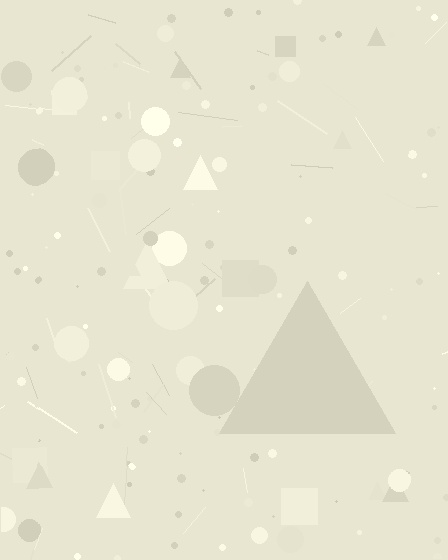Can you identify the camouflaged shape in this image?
The camouflaged shape is a triangle.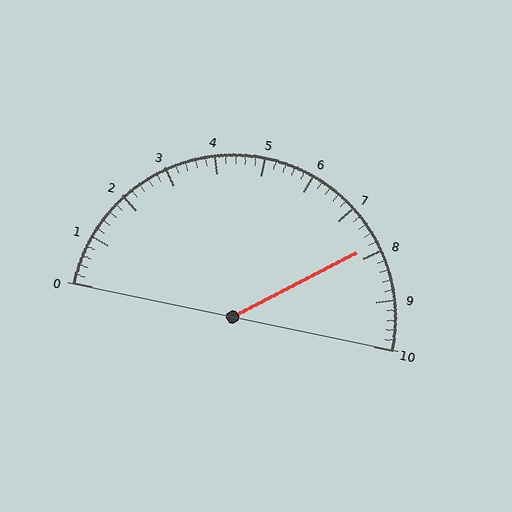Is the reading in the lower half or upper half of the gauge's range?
The reading is in the upper half of the range (0 to 10).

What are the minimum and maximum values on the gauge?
The gauge ranges from 0 to 10.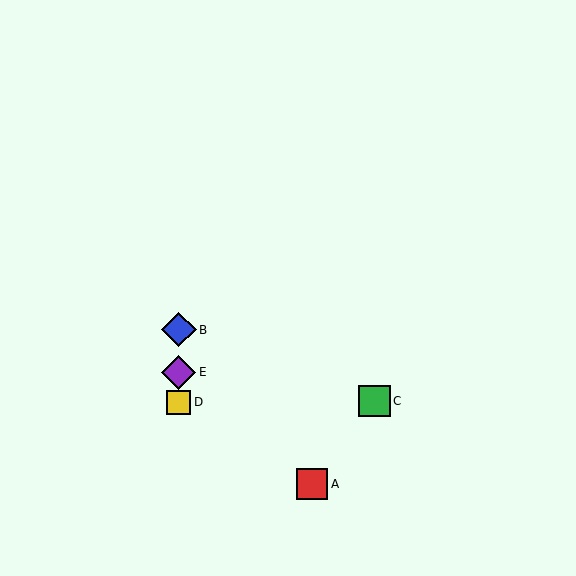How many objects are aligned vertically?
3 objects (B, D, E) are aligned vertically.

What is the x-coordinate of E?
Object E is at x≈179.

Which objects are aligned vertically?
Objects B, D, E are aligned vertically.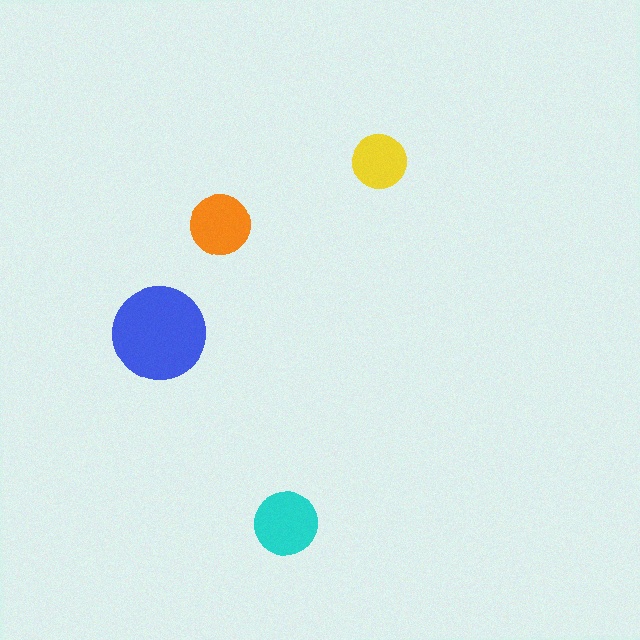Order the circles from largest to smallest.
the blue one, the cyan one, the orange one, the yellow one.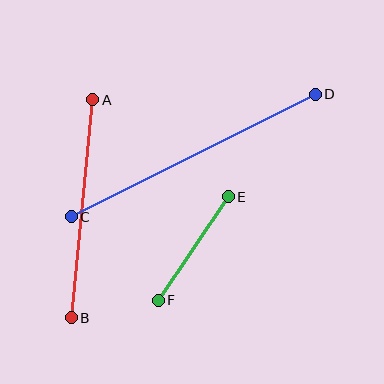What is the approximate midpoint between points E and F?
The midpoint is at approximately (193, 249) pixels.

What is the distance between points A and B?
The distance is approximately 219 pixels.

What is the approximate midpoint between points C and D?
The midpoint is at approximately (193, 155) pixels.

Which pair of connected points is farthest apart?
Points C and D are farthest apart.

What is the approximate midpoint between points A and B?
The midpoint is at approximately (82, 209) pixels.